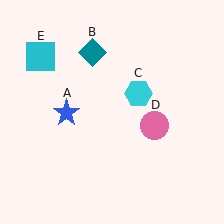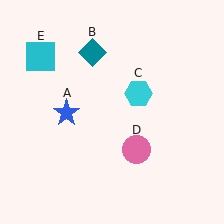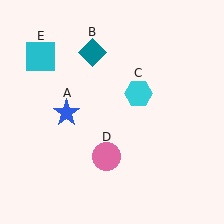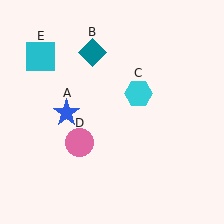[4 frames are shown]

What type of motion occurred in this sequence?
The pink circle (object D) rotated clockwise around the center of the scene.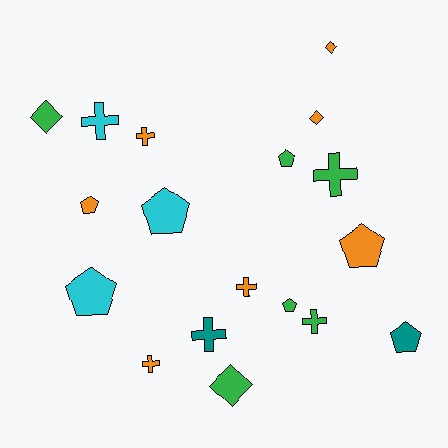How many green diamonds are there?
There are 2 green diamonds.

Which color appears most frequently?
Orange, with 7 objects.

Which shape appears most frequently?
Cross, with 7 objects.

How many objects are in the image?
There are 18 objects.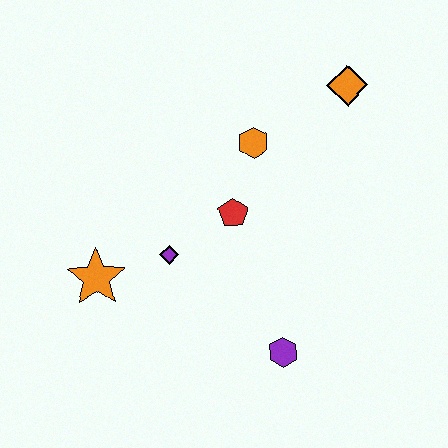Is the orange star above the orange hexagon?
No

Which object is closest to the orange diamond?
The orange hexagon is closest to the orange diamond.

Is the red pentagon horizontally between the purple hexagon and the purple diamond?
Yes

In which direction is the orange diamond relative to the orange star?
The orange diamond is to the right of the orange star.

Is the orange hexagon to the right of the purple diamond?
Yes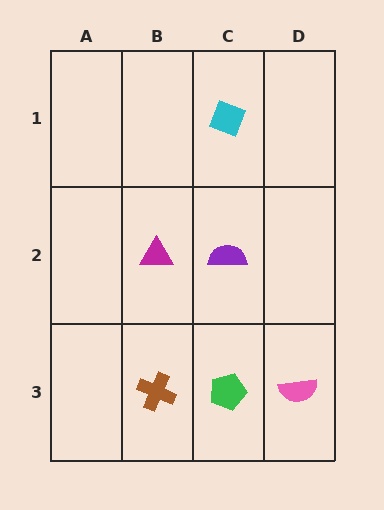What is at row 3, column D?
A pink semicircle.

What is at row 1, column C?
A cyan diamond.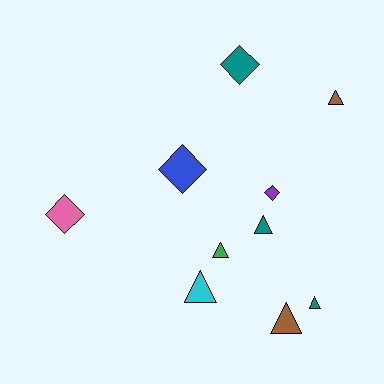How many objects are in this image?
There are 10 objects.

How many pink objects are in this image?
There is 1 pink object.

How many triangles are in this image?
There are 6 triangles.